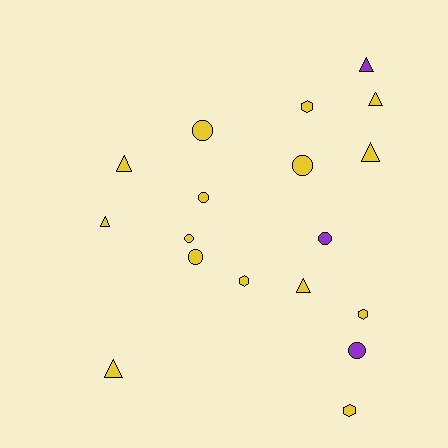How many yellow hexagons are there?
There are 4 yellow hexagons.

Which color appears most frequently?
Yellow, with 15 objects.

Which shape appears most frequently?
Triangle, with 7 objects.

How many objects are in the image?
There are 18 objects.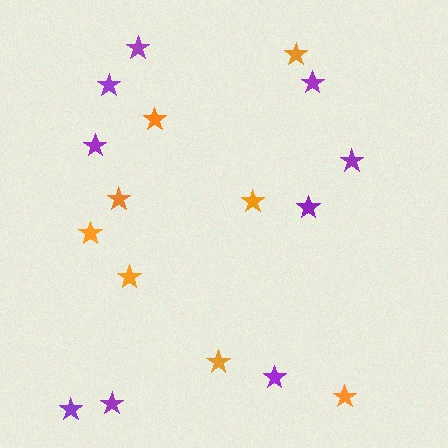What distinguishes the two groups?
There are 2 groups: one group of orange stars (8) and one group of purple stars (9).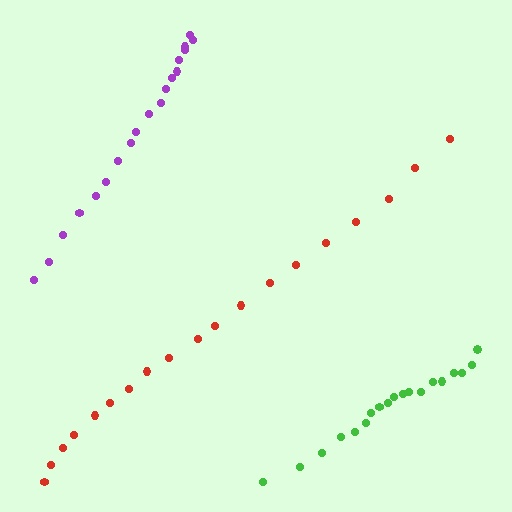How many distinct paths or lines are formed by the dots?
There are 3 distinct paths.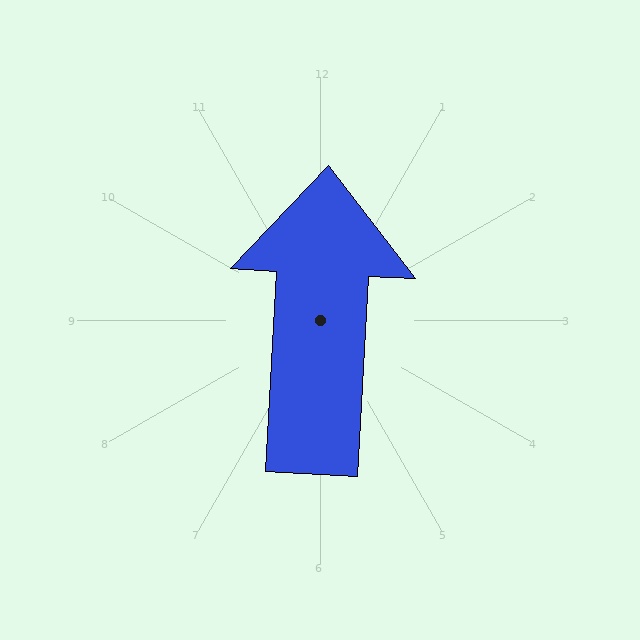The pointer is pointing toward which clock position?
Roughly 12 o'clock.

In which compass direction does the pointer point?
North.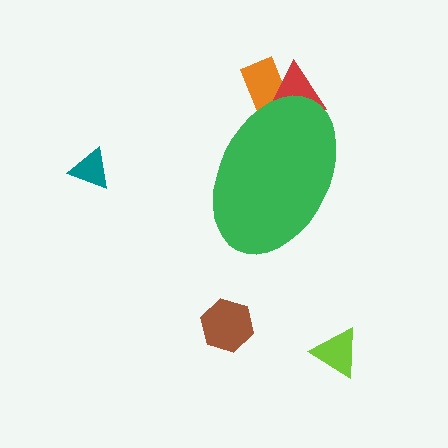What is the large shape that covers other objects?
A green ellipse.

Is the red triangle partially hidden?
Yes, the red triangle is partially hidden behind the green ellipse.